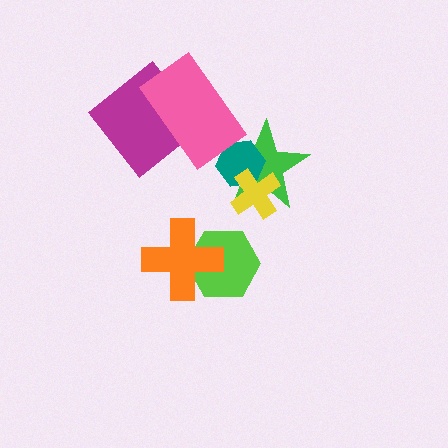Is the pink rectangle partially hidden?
No, no other shape covers it.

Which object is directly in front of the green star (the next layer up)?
The teal hexagon is directly in front of the green star.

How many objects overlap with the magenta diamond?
1 object overlaps with the magenta diamond.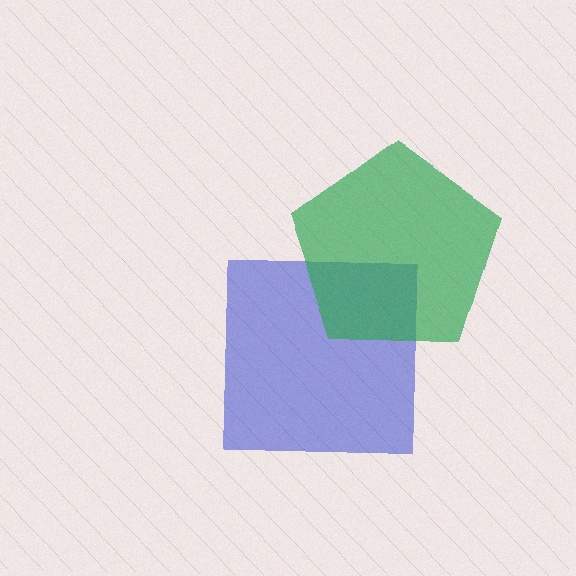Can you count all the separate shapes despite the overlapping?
Yes, there are 2 separate shapes.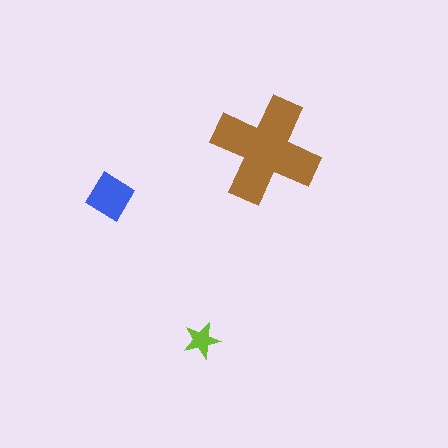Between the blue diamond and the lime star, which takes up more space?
The blue diamond.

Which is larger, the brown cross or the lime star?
The brown cross.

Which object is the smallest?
The lime star.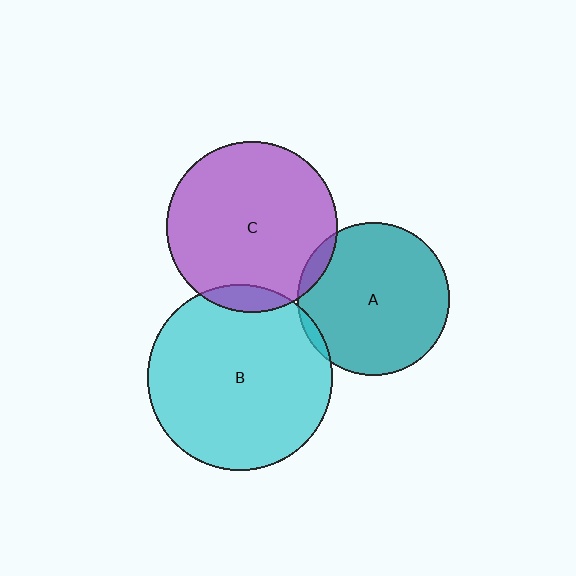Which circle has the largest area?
Circle B (cyan).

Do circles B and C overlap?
Yes.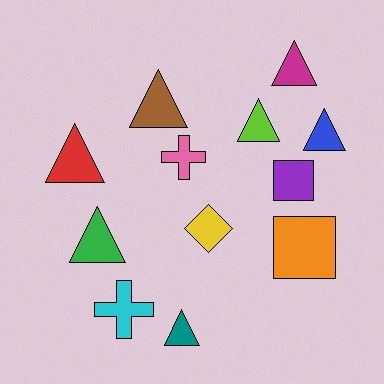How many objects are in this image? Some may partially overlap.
There are 12 objects.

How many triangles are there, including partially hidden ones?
There are 7 triangles.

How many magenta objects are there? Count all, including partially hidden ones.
There is 1 magenta object.